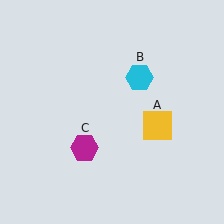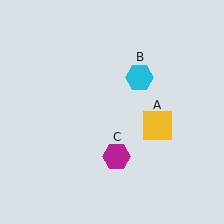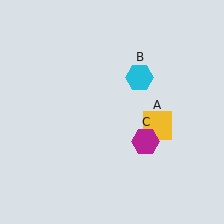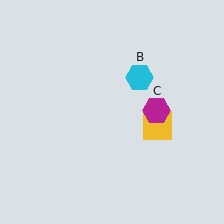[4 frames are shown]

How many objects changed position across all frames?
1 object changed position: magenta hexagon (object C).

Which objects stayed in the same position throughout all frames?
Yellow square (object A) and cyan hexagon (object B) remained stationary.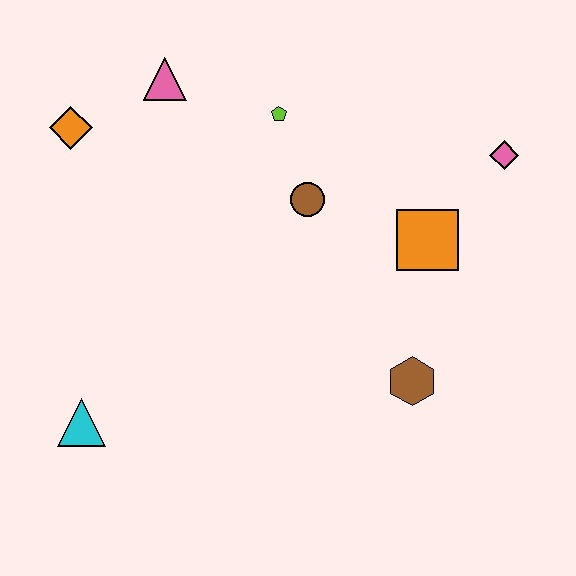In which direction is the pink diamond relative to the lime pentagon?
The pink diamond is to the right of the lime pentagon.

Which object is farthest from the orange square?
The cyan triangle is farthest from the orange square.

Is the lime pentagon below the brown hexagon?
No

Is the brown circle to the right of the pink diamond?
No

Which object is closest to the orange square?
The pink diamond is closest to the orange square.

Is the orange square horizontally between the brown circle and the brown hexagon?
No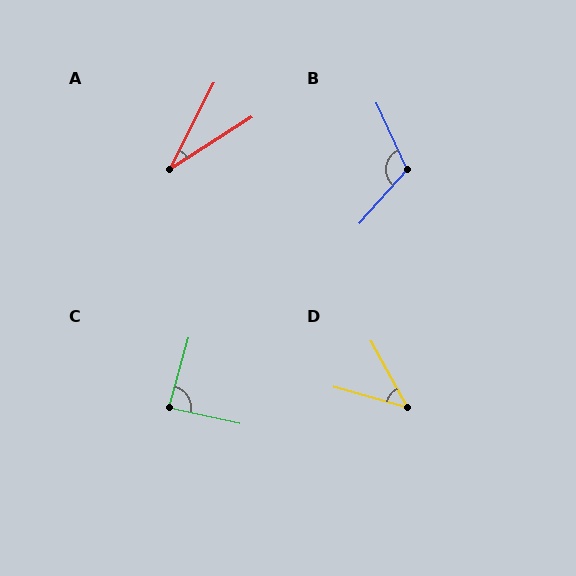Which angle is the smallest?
A, at approximately 30 degrees.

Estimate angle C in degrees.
Approximately 87 degrees.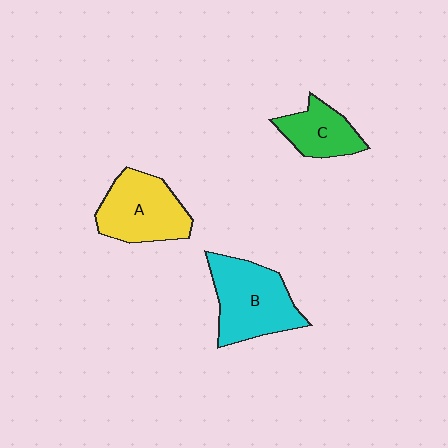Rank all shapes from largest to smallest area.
From largest to smallest: B (cyan), A (yellow), C (green).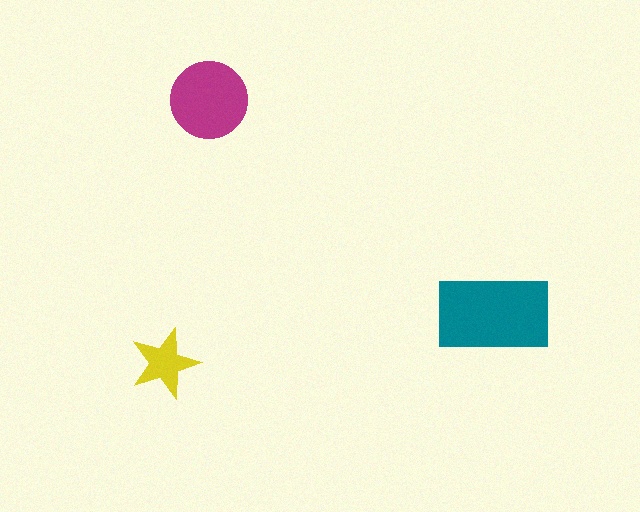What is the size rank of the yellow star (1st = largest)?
3rd.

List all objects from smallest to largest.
The yellow star, the magenta circle, the teal rectangle.